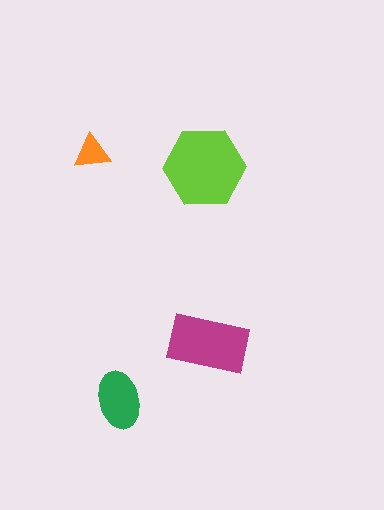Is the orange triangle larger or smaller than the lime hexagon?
Smaller.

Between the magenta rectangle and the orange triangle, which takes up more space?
The magenta rectangle.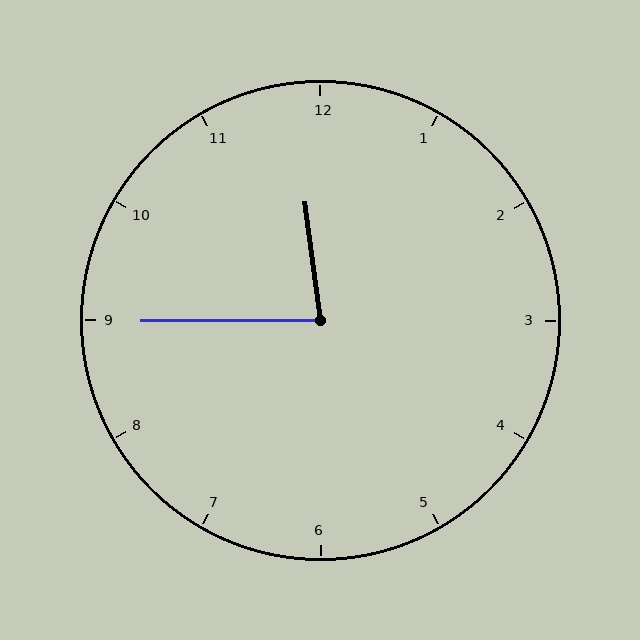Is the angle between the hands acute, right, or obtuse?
It is acute.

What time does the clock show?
11:45.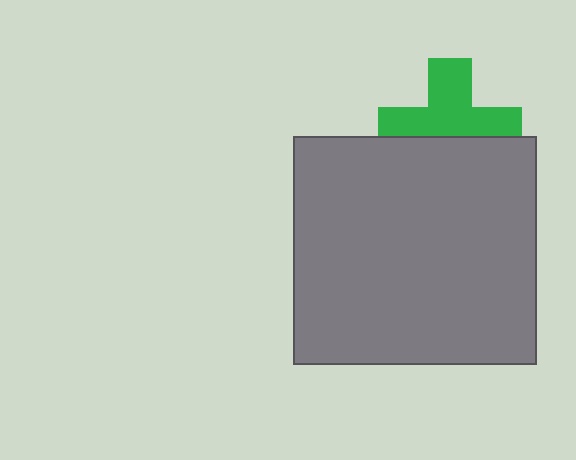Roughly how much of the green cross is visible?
About half of it is visible (roughly 58%).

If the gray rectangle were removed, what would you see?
You would see the complete green cross.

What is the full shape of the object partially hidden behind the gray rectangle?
The partially hidden object is a green cross.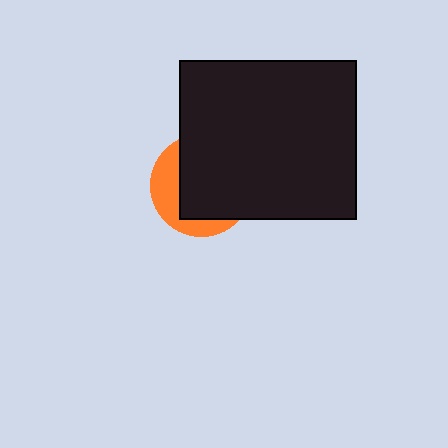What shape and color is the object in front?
The object in front is a black rectangle.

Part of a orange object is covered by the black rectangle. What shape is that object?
It is a circle.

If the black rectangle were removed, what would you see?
You would see the complete orange circle.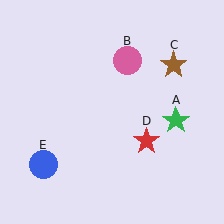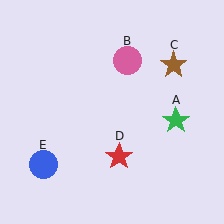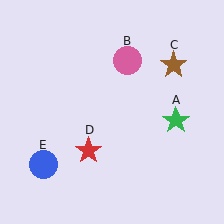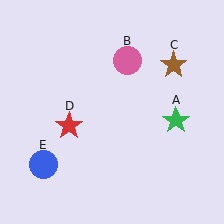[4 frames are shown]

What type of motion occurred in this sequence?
The red star (object D) rotated clockwise around the center of the scene.